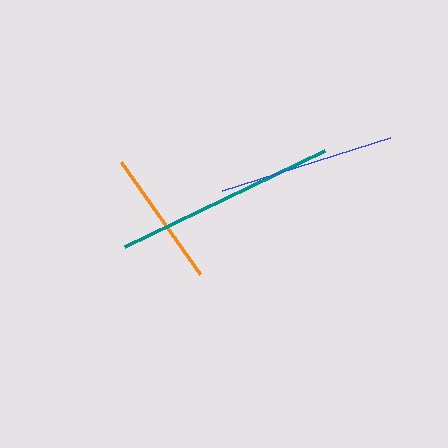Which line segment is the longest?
The teal line is the longest at approximately 222 pixels.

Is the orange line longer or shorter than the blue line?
The blue line is longer than the orange line.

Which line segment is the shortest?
The orange line is the shortest at approximately 138 pixels.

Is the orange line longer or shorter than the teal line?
The teal line is longer than the orange line.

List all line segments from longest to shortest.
From longest to shortest: teal, blue, orange.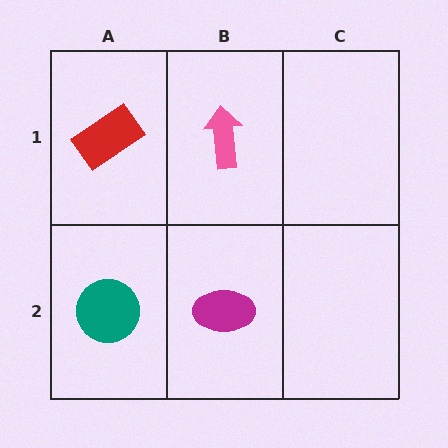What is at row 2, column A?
A teal circle.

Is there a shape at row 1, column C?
No, that cell is empty.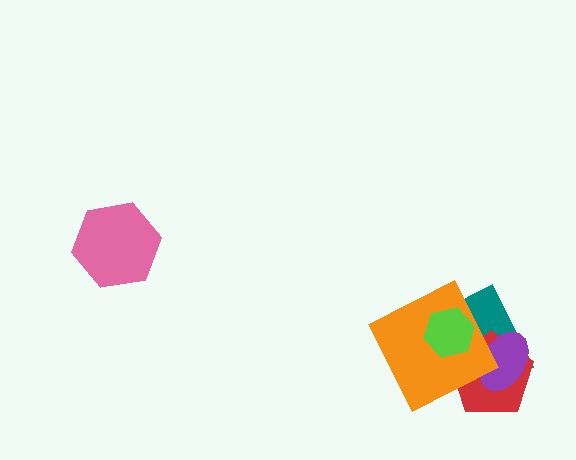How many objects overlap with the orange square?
4 objects overlap with the orange square.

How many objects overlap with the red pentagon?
4 objects overlap with the red pentagon.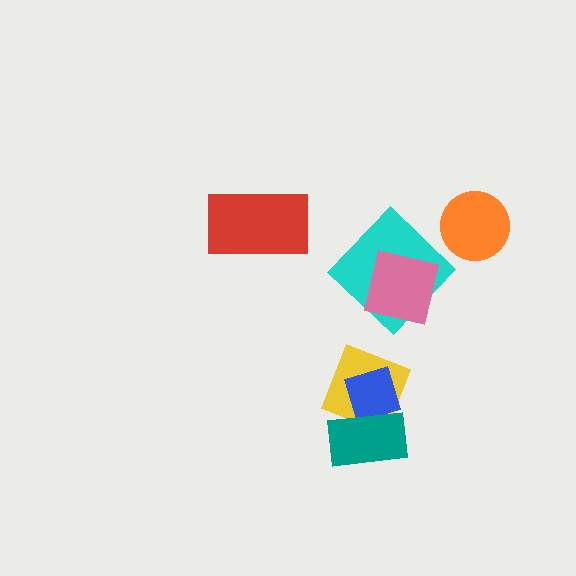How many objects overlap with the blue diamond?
2 objects overlap with the blue diamond.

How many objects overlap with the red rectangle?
0 objects overlap with the red rectangle.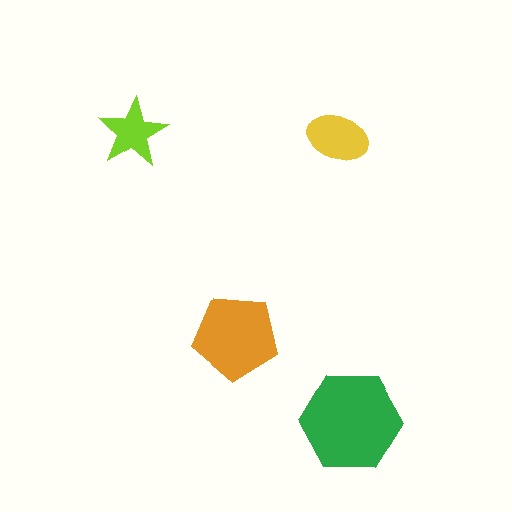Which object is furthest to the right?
The green hexagon is rightmost.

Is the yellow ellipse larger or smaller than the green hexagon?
Smaller.